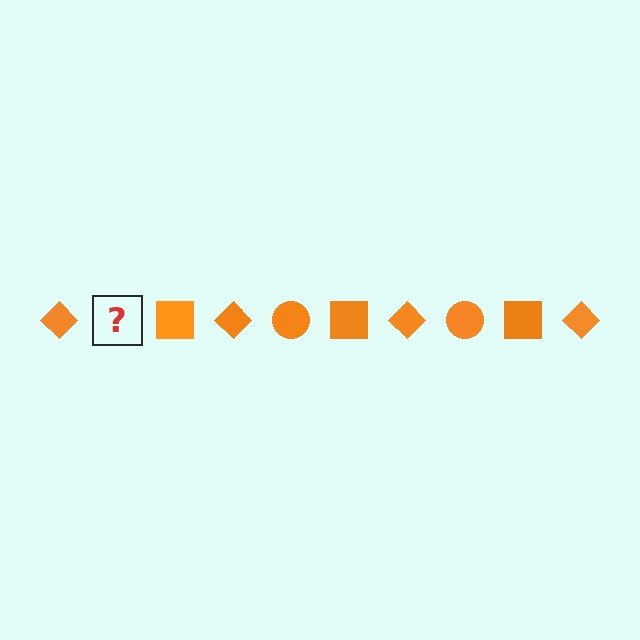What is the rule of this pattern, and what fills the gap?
The rule is that the pattern cycles through diamond, circle, square shapes in orange. The gap should be filled with an orange circle.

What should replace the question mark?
The question mark should be replaced with an orange circle.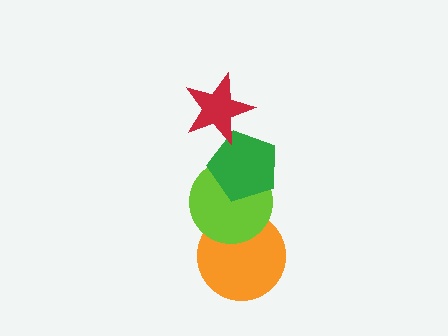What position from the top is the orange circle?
The orange circle is 4th from the top.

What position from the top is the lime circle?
The lime circle is 3rd from the top.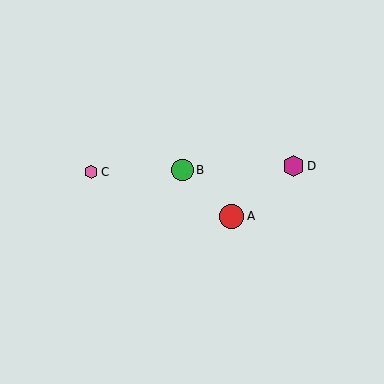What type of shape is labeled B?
Shape B is a green circle.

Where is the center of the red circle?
The center of the red circle is at (231, 216).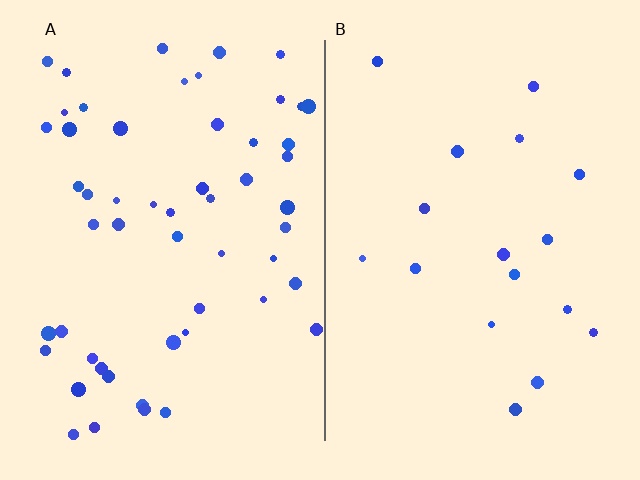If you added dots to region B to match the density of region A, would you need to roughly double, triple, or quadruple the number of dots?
Approximately triple.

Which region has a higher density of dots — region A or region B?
A (the left).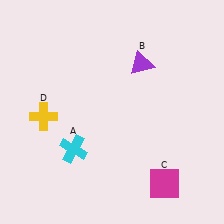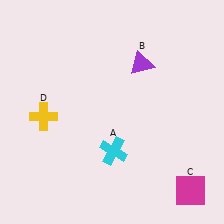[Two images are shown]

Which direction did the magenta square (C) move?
The magenta square (C) moved right.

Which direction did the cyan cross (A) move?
The cyan cross (A) moved right.